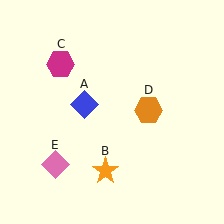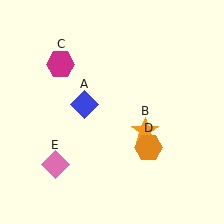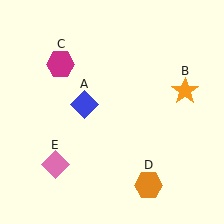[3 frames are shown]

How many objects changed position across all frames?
2 objects changed position: orange star (object B), orange hexagon (object D).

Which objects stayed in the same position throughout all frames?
Blue diamond (object A) and magenta hexagon (object C) and pink diamond (object E) remained stationary.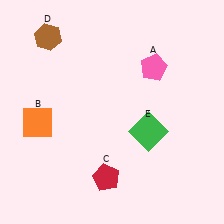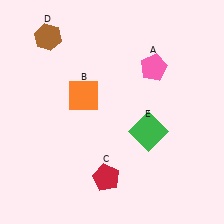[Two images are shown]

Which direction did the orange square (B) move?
The orange square (B) moved right.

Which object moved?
The orange square (B) moved right.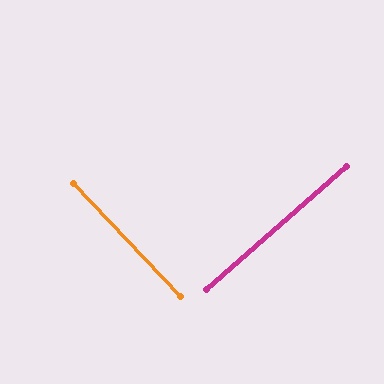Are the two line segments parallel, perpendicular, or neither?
Perpendicular — they meet at approximately 88°.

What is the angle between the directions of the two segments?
Approximately 88 degrees.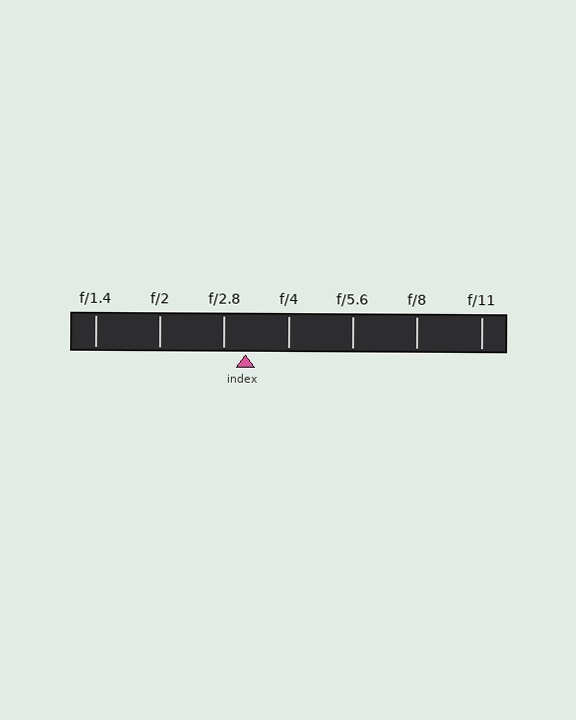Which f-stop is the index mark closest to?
The index mark is closest to f/2.8.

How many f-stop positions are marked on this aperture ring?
There are 7 f-stop positions marked.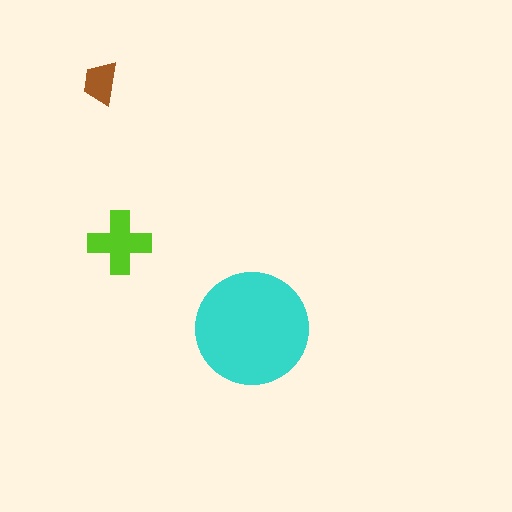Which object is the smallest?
The brown trapezoid.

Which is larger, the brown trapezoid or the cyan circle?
The cyan circle.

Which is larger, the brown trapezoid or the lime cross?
The lime cross.